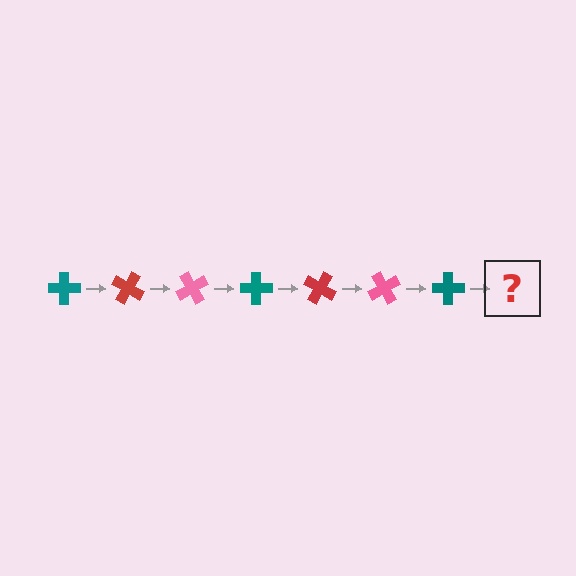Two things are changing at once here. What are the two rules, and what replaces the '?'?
The two rules are that it rotates 30 degrees each step and the color cycles through teal, red, and pink. The '?' should be a red cross, rotated 210 degrees from the start.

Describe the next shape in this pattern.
It should be a red cross, rotated 210 degrees from the start.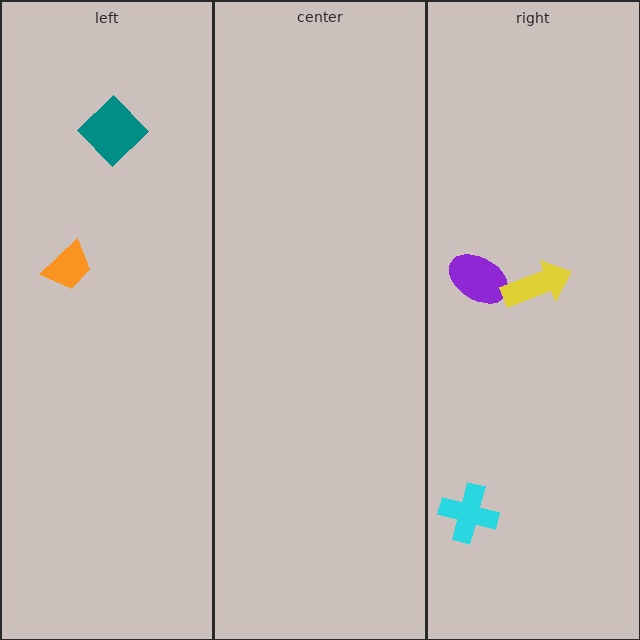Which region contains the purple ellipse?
The right region.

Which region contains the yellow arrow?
The right region.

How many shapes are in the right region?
3.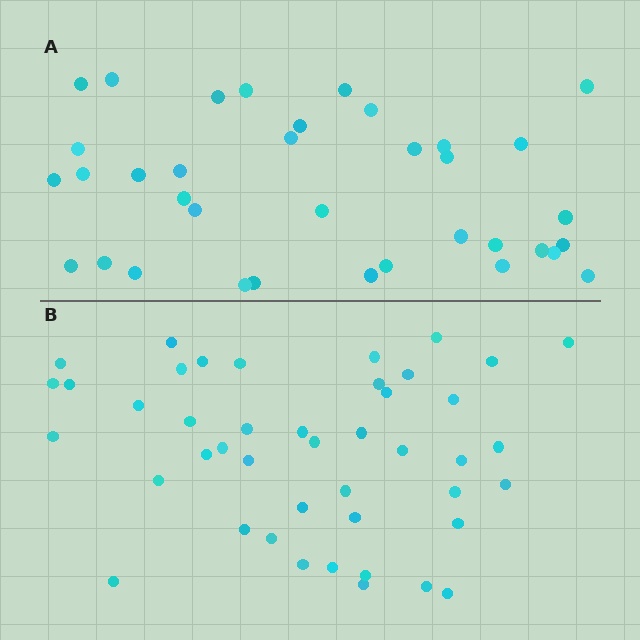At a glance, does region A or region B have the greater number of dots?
Region B (the bottom region) has more dots.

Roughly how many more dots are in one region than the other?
Region B has roughly 8 or so more dots than region A.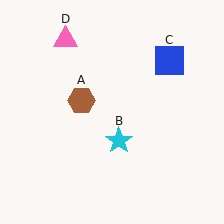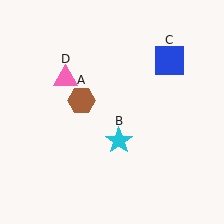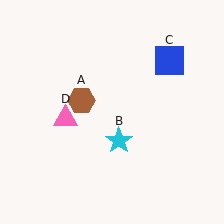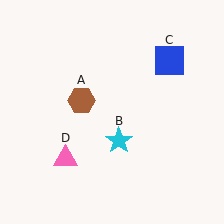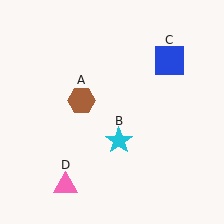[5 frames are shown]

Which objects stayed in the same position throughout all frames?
Brown hexagon (object A) and cyan star (object B) and blue square (object C) remained stationary.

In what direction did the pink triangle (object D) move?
The pink triangle (object D) moved down.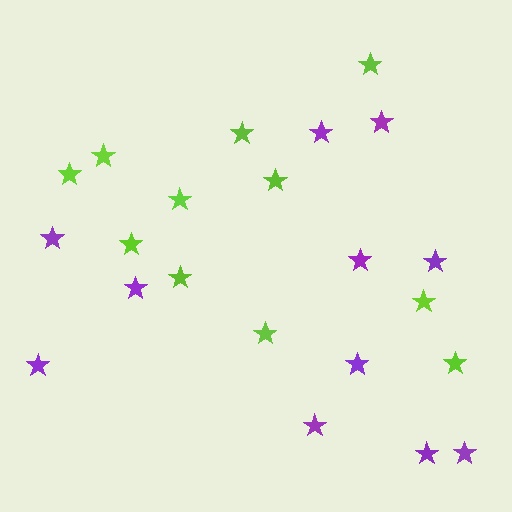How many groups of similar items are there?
There are 2 groups: one group of lime stars (11) and one group of purple stars (11).